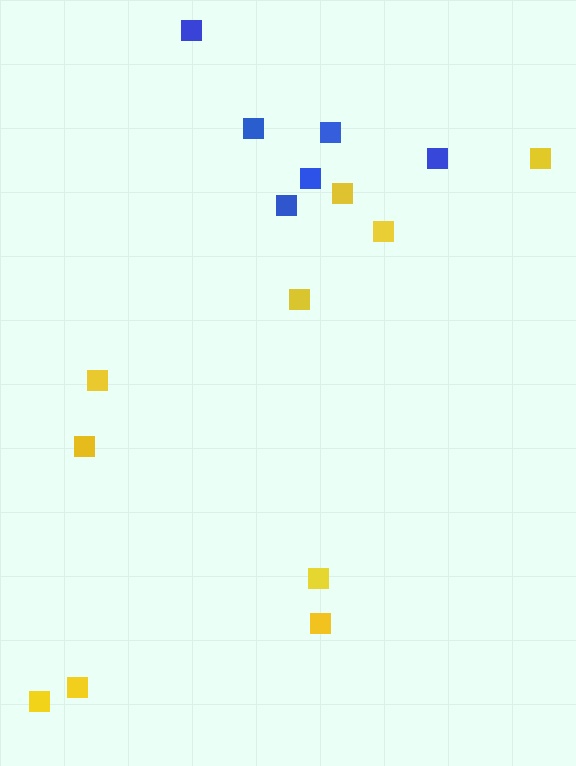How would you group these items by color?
There are 2 groups: one group of blue squares (6) and one group of yellow squares (10).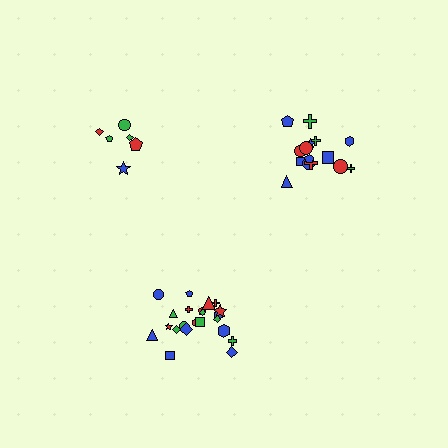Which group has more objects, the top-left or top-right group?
The top-right group.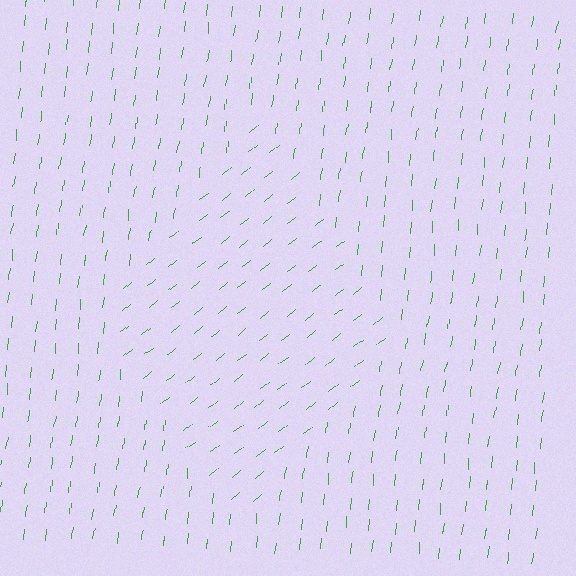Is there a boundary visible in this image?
Yes, there is a texture boundary formed by a change in line orientation.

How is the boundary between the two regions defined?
The boundary is defined purely by a change in line orientation (approximately 45 degrees difference). All lines are the same color and thickness.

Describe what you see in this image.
The image is filled with small green line segments. A diamond region in the image has lines oriented differently from the surrounding lines, creating a visible texture boundary.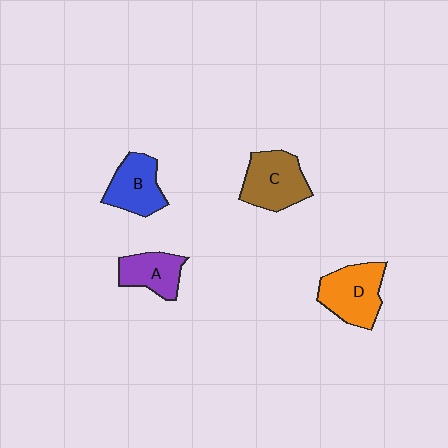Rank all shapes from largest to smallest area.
From largest to smallest: D (orange), C (brown), B (blue), A (purple).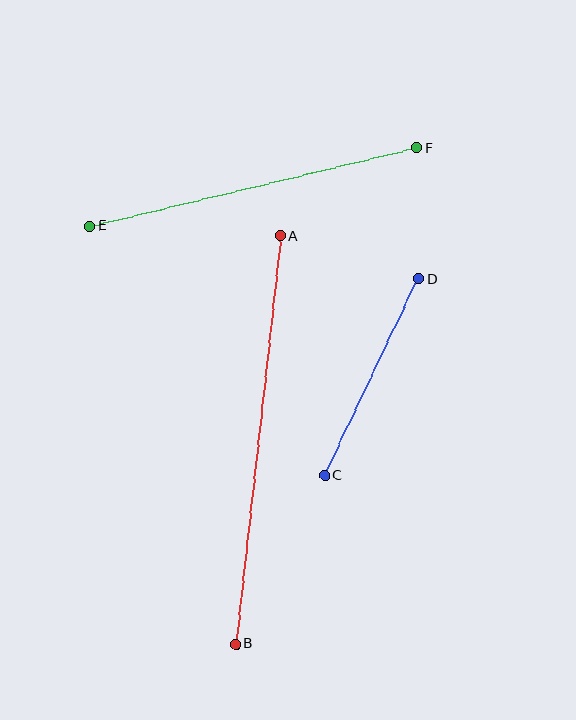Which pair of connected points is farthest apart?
Points A and B are farthest apart.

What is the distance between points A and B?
The distance is approximately 410 pixels.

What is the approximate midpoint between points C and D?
The midpoint is at approximately (372, 377) pixels.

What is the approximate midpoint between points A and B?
The midpoint is at approximately (258, 440) pixels.